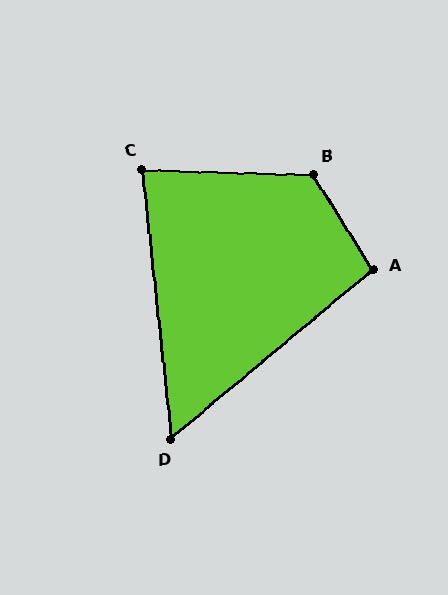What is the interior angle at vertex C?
Approximately 82 degrees (acute).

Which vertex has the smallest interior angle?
D, at approximately 56 degrees.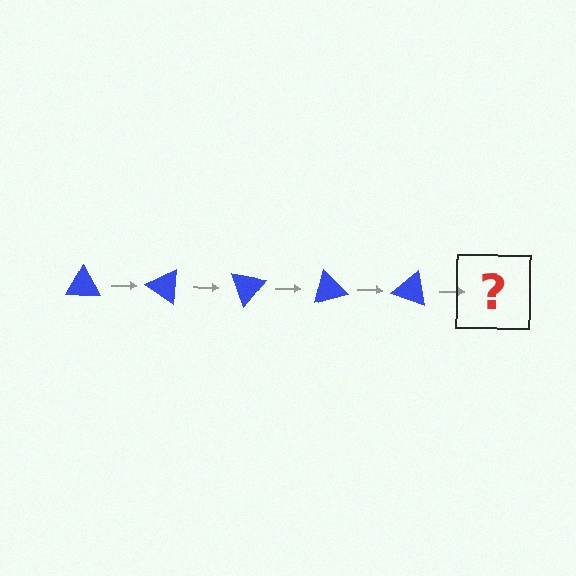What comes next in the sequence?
The next element should be a blue triangle rotated 175 degrees.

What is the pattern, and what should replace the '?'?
The pattern is that the triangle rotates 35 degrees each step. The '?' should be a blue triangle rotated 175 degrees.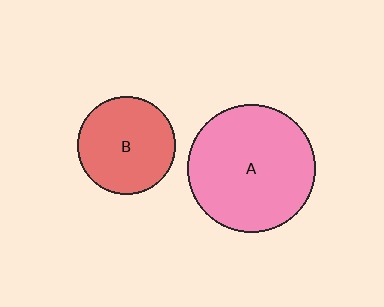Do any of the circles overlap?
No, none of the circles overlap.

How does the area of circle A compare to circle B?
Approximately 1.7 times.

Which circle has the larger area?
Circle A (pink).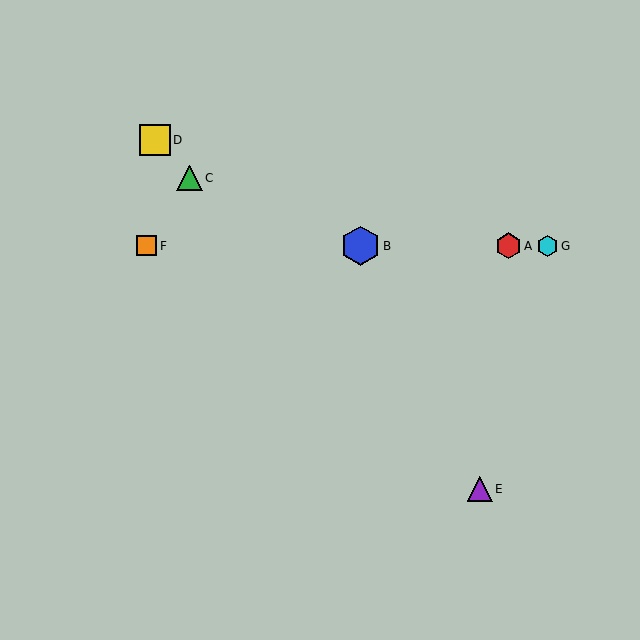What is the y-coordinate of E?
Object E is at y≈489.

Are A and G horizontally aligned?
Yes, both are at y≈246.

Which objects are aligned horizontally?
Objects A, B, F, G are aligned horizontally.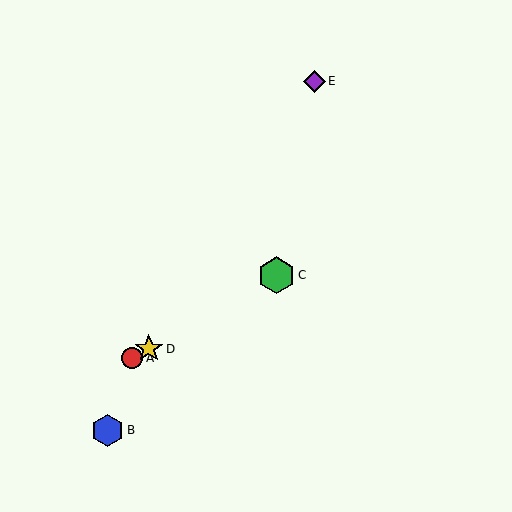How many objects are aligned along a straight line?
3 objects (A, C, D) are aligned along a straight line.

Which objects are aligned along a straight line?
Objects A, C, D are aligned along a straight line.